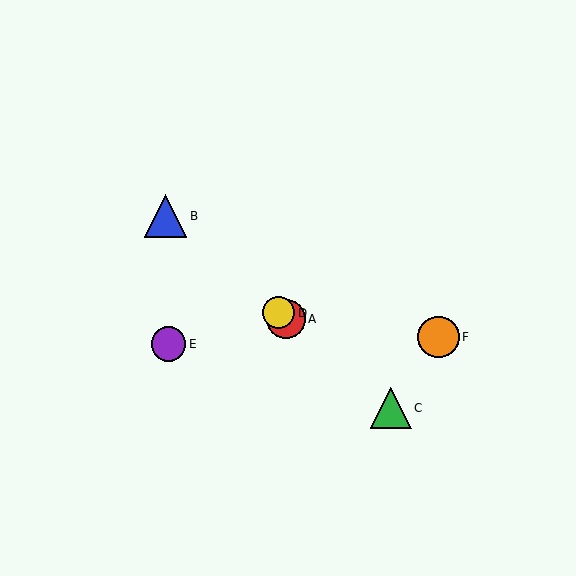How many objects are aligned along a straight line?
4 objects (A, B, C, D) are aligned along a straight line.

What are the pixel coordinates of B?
Object B is at (165, 216).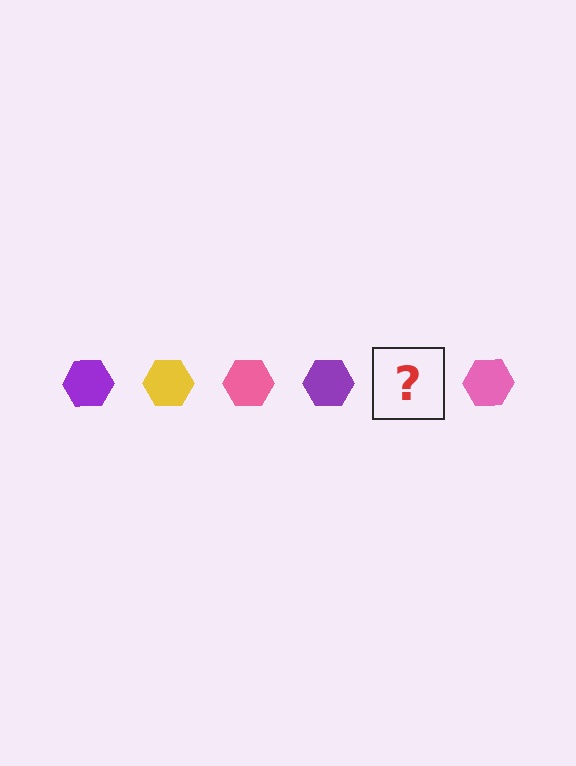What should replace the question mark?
The question mark should be replaced with a yellow hexagon.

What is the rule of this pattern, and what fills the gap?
The rule is that the pattern cycles through purple, yellow, pink hexagons. The gap should be filled with a yellow hexagon.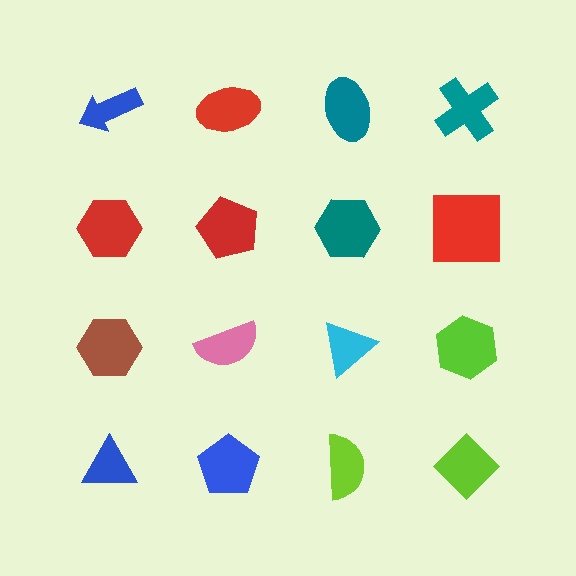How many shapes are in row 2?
4 shapes.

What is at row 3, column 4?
A lime hexagon.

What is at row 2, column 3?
A teal hexagon.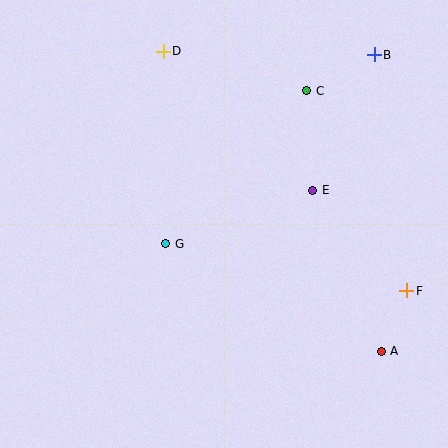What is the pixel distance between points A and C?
The distance between A and C is 271 pixels.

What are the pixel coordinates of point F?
Point F is at (407, 291).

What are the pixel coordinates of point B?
Point B is at (374, 55).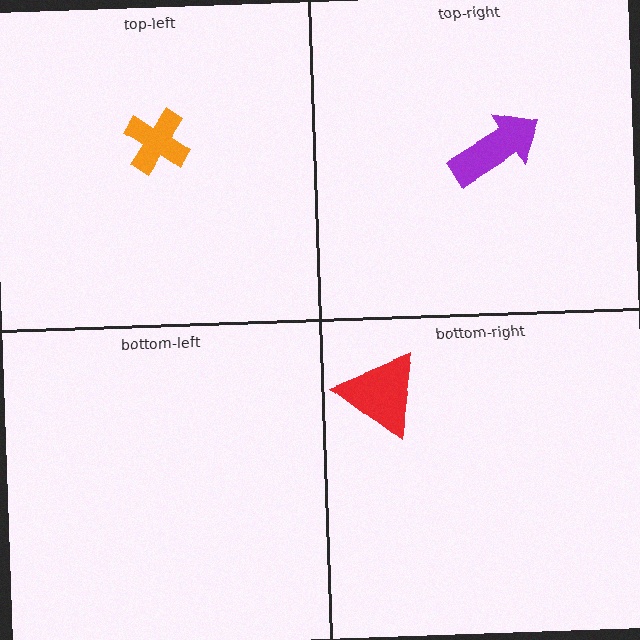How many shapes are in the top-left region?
1.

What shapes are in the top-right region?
The purple arrow.